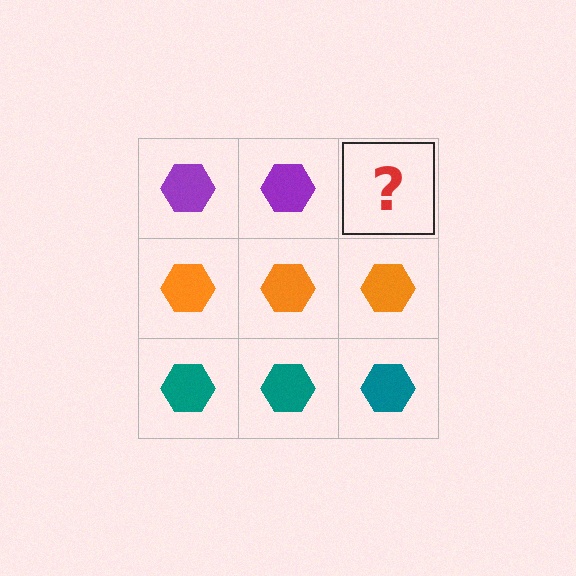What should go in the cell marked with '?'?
The missing cell should contain a purple hexagon.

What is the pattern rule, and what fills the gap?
The rule is that each row has a consistent color. The gap should be filled with a purple hexagon.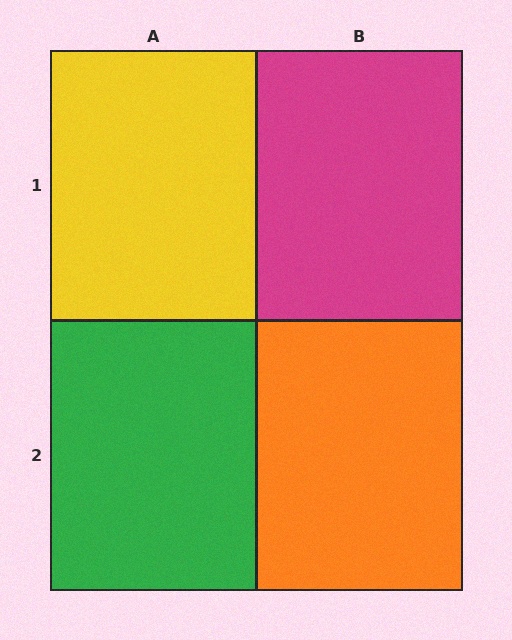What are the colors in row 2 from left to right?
Green, orange.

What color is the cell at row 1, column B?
Magenta.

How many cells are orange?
1 cell is orange.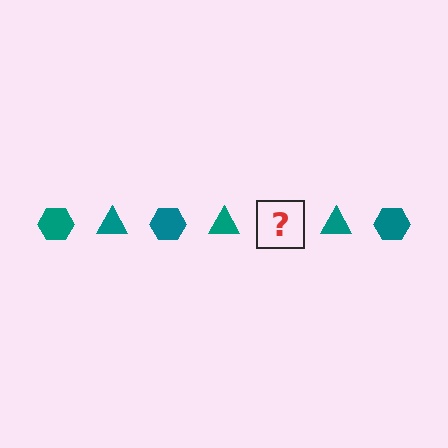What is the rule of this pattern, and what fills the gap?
The rule is that the pattern cycles through hexagon, triangle shapes in teal. The gap should be filled with a teal hexagon.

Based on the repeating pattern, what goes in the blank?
The blank should be a teal hexagon.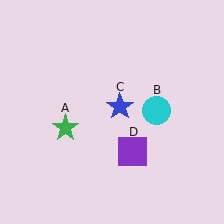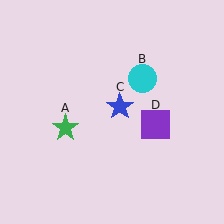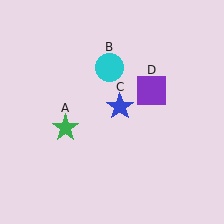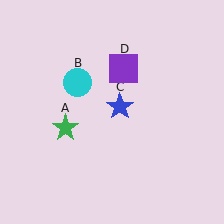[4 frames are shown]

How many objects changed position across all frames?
2 objects changed position: cyan circle (object B), purple square (object D).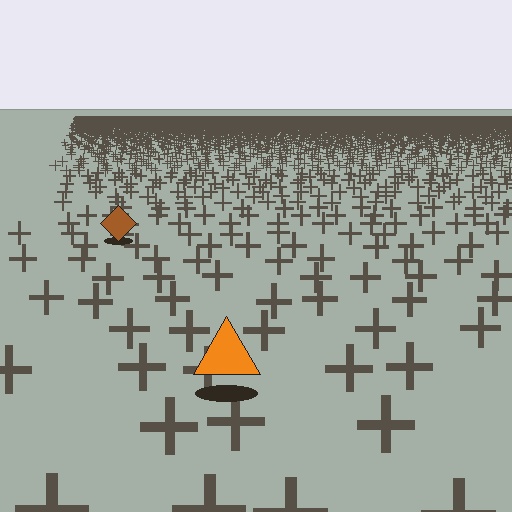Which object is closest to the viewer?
The orange triangle is closest. The texture marks near it are larger and more spread out.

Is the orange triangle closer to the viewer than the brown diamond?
Yes. The orange triangle is closer — you can tell from the texture gradient: the ground texture is coarser near it.